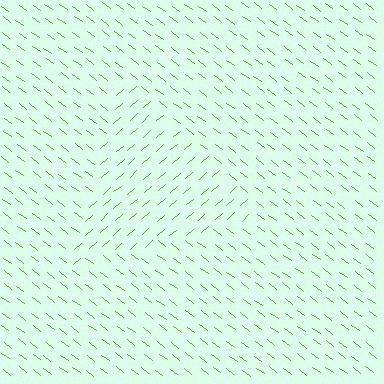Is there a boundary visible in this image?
Yes, there is a texture boundary formed by a change in line orientation.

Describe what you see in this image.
The image is filled with small lime line segments. A triangle region in the image has lines oriented differently from the surrounding lines, creating a visible texture boundary.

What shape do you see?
I see a triangle.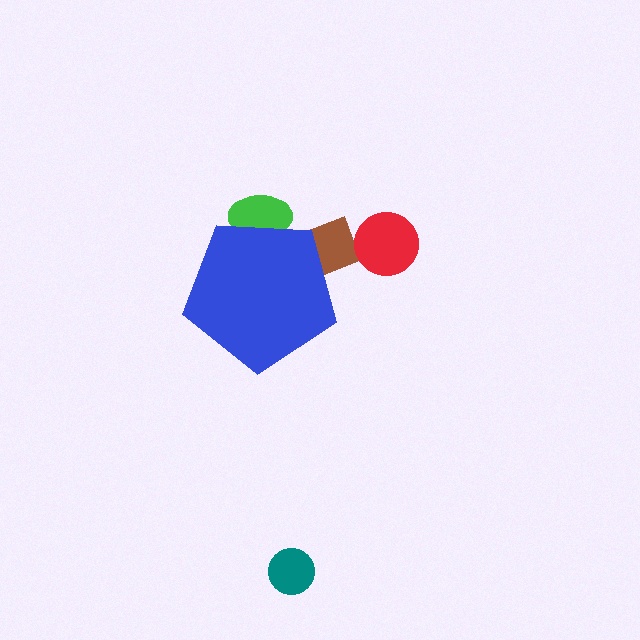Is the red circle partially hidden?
No, the red circle is fully visible.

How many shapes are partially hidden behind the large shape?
2 shapes are partially hidden.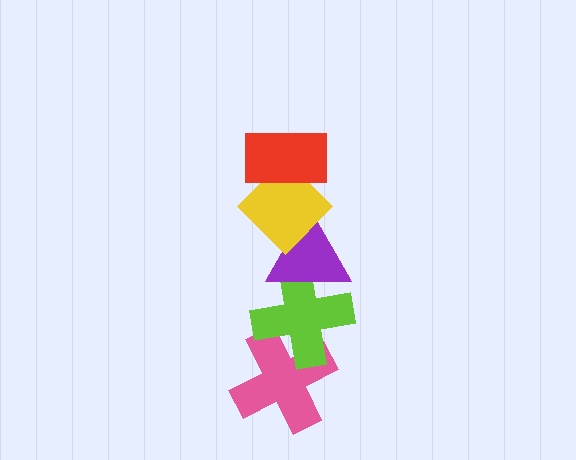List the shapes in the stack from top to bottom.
From top to bottom: the red rectangle, the yellow diamond, the purple triangle, the lime cross, the pink cross.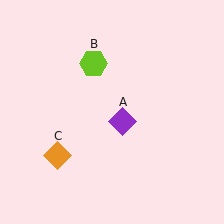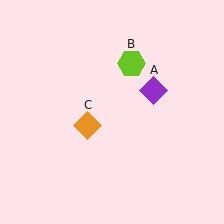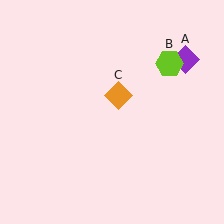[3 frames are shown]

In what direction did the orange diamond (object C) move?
The orange diamond (object C) moved up and to the right.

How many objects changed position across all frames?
3 objects changed position: purple diamond (object A), lime hexagon (object B), orange diamond (object C).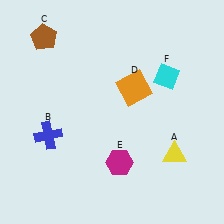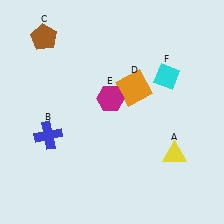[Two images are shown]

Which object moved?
The magenta hexagon (E) moved up.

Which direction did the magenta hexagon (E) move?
The magenta hexagon (E) moved up.